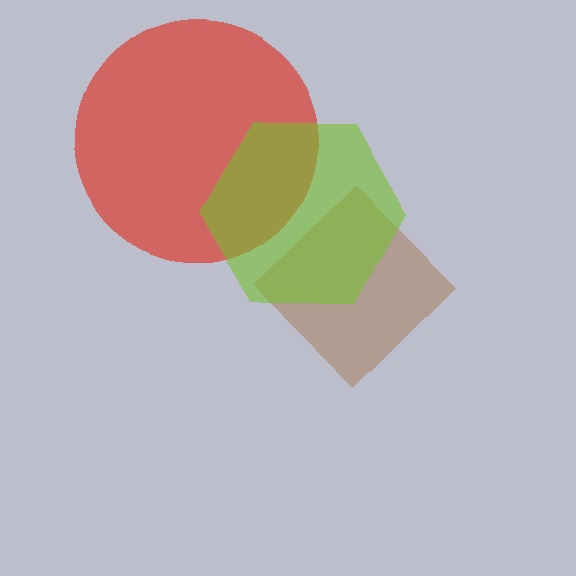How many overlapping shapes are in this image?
There are 3 overlapping shapes in the image.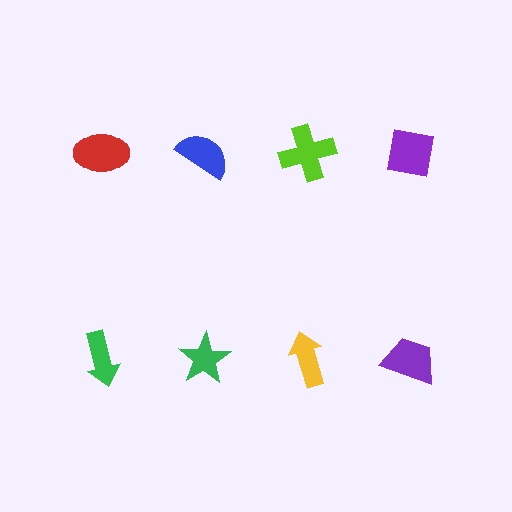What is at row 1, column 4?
A purple square.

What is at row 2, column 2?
A green star.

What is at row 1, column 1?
A red ellipse.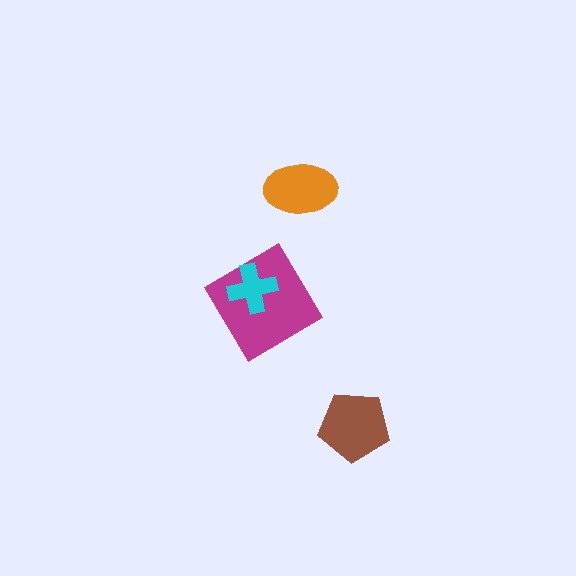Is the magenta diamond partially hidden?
Yes, it is partially covered by another shape.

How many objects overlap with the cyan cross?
1 object overlaps with the cyan cross.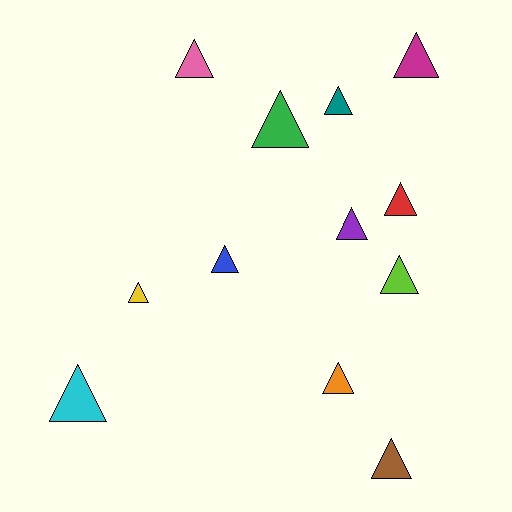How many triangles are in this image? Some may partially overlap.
There are 12 triangles.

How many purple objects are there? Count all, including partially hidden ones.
There is 1 purple object.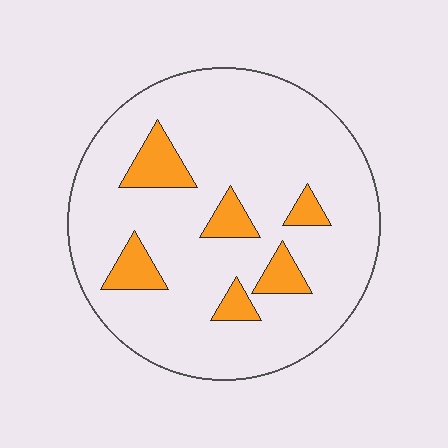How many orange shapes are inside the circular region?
6.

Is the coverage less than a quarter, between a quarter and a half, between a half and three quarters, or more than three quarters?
Less than a quarter.